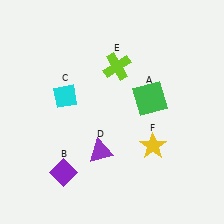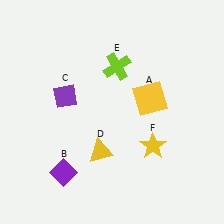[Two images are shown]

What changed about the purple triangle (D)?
In Image 1, D is purple. In Image 2, it changed to yellow.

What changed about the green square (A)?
In Image 1, A is green. In Image 2, it changed to yellow.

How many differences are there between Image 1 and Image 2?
There are 3 differences between the two images.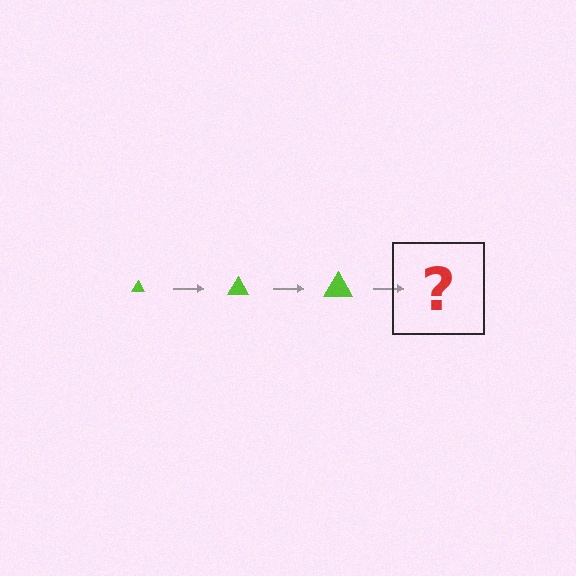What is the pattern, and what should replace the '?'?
The pattern is that the triangle gets progressively larger each step. The '?' should be a lime triangle, larger than the previous one.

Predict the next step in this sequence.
The next step is a lime triangle, larger than the previous one.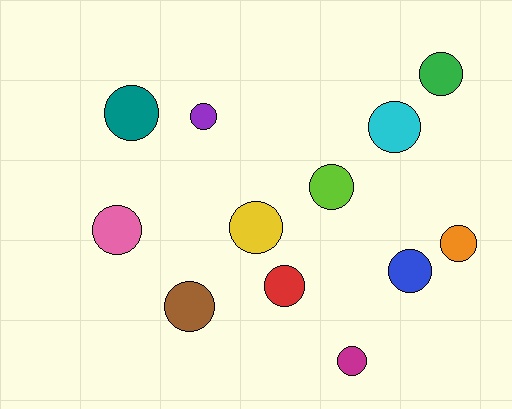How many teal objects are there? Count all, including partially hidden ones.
There is 1 teal object.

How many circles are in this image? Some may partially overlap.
There are 12 circles.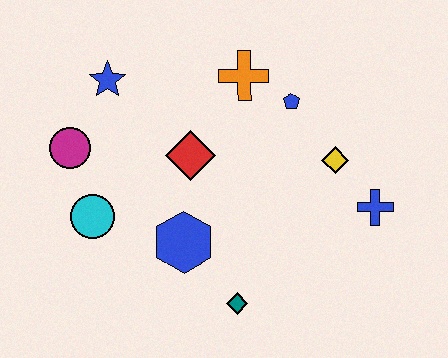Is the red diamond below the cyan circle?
No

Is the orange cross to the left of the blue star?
No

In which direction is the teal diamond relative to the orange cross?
The teal diamond is below the orange cross.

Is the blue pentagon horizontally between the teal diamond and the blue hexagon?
No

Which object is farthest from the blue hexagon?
The blue cross is farthest from the blue hexagon.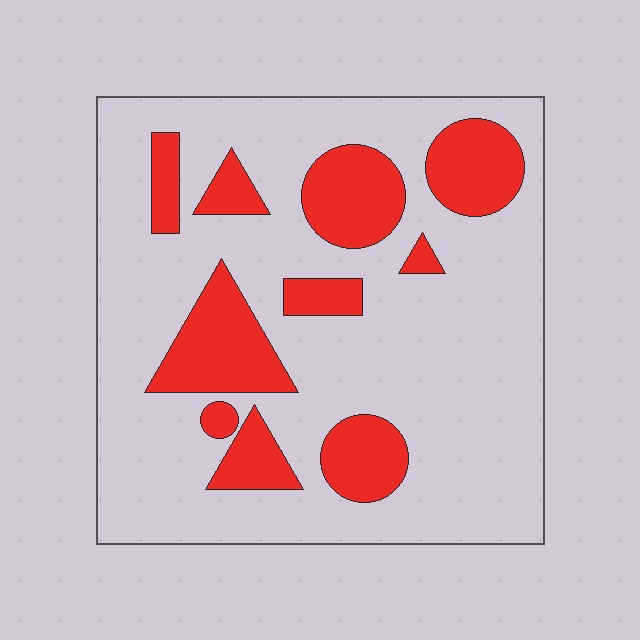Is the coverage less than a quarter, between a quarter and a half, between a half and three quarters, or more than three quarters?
Less than a quarter.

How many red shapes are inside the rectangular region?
10.